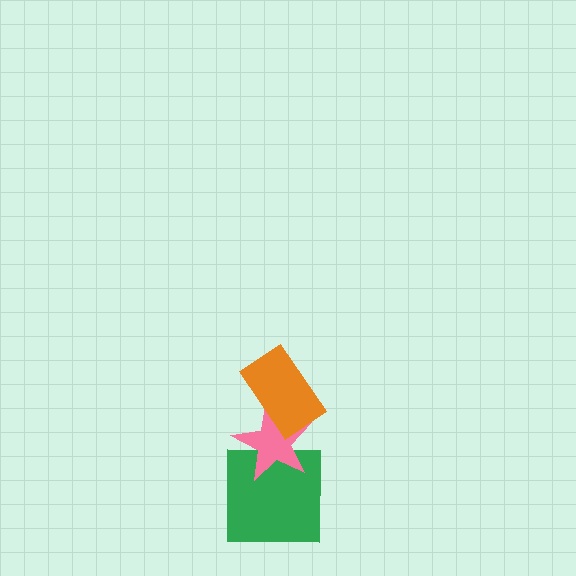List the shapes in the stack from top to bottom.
From top to bottom: the orange rectangle, the pink star, the green square.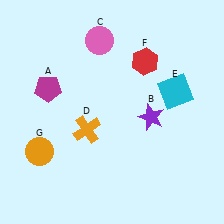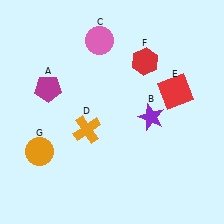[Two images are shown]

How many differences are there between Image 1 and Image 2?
There is 1 difference between the two images.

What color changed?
The square (E) changed from cyan in Image 1 to red in Image 2.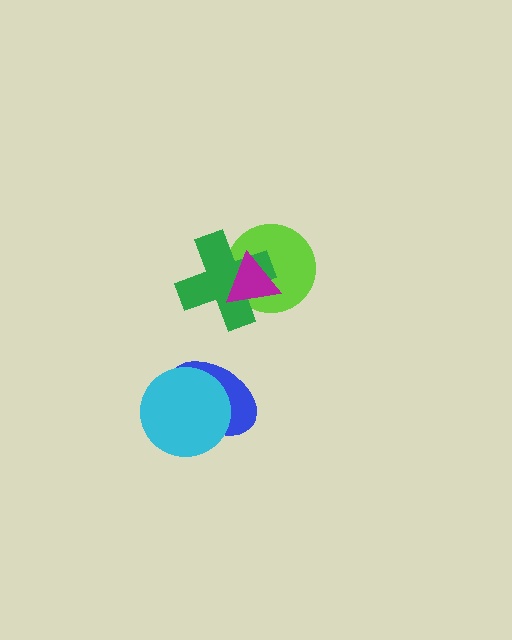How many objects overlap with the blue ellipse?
1 object overlaps with the blue ellipse.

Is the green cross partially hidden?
Yes, it is partially covered by another shape.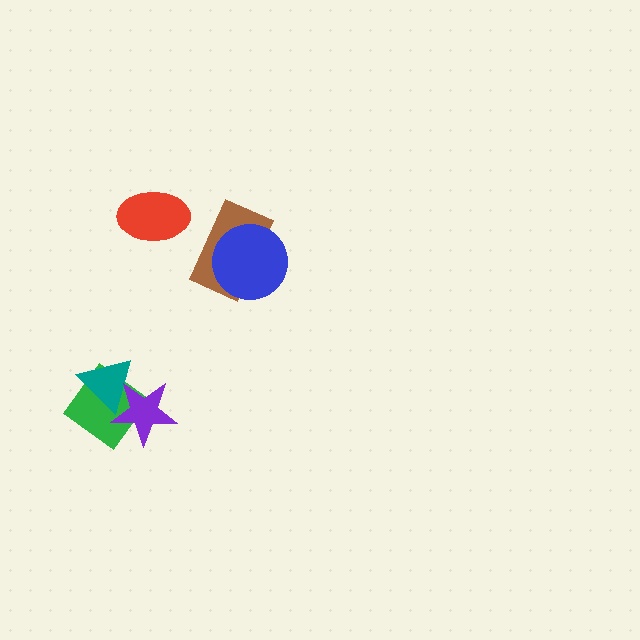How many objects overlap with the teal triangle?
2 objects overlap with the teal triangle.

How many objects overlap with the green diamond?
2 objects overlap with the green diamond.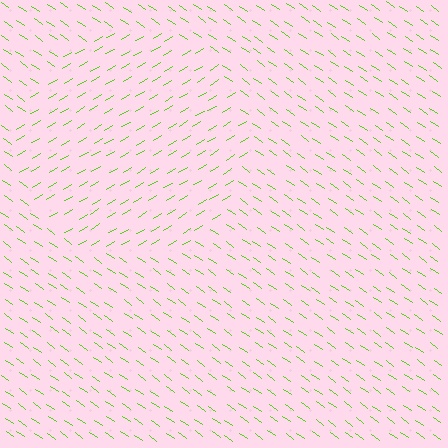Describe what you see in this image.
The image is filled with small lime line segments. A circle region in the image has lines oriented differently from the surrounding lines, creating a visible texture boundary.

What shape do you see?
I see a circle.